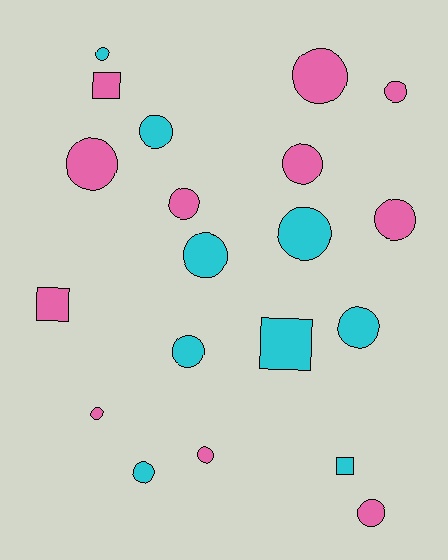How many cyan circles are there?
There are 7 cyan circles.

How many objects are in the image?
There are 20 objects.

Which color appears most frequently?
Pink, with 11 objects.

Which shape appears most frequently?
Circle, with 16 objects.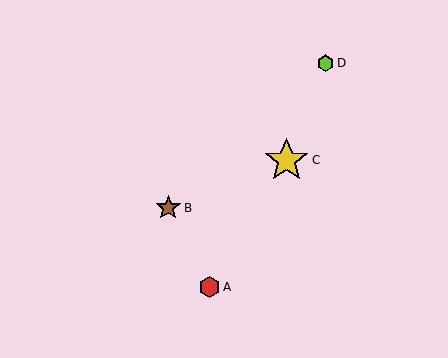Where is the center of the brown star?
The center of the brown star is at (168, 208).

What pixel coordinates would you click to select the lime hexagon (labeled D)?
Click at (326, 63) to select the lime hexagon D.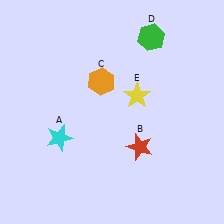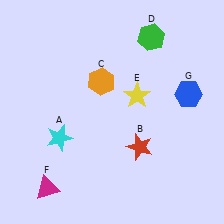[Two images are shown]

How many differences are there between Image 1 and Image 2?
There are 2 differences between the two images.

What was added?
A magenta triangle (F), a blue hexagon (G) were added in Image 2.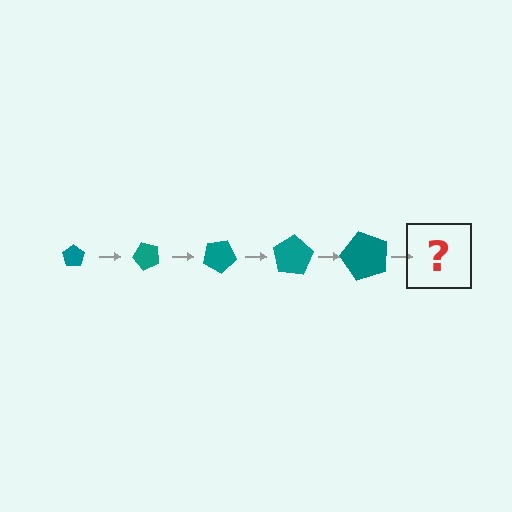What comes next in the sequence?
The next element should be a pentagon, larger than the previous one and rotated 250 degrees from the start.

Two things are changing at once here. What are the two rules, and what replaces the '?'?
The two rules are that the pentagon grows larger each step and it rotates 50 degrees each step. The '?' should be a pentagon, larger than the previous one and rotated 250 degrees from the start.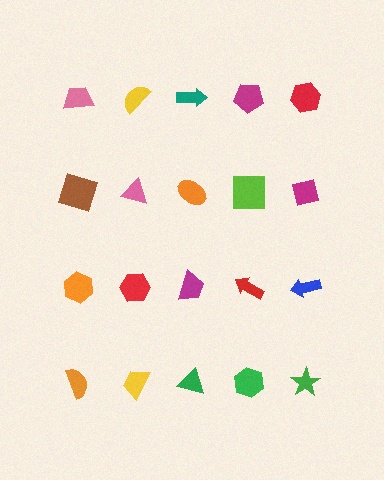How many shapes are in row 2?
5 shapes.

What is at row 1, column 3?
A teal arrow.